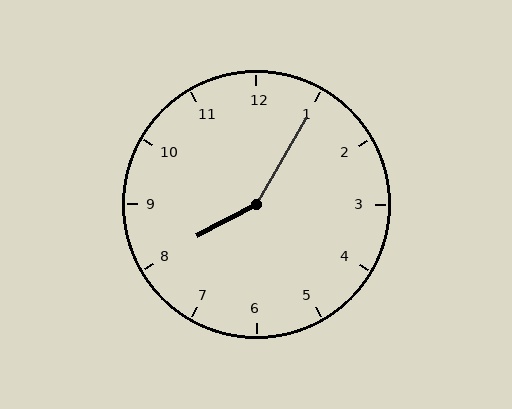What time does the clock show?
8:05.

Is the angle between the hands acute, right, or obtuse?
It is obtuse.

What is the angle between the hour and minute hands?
Approximately 148 degrees.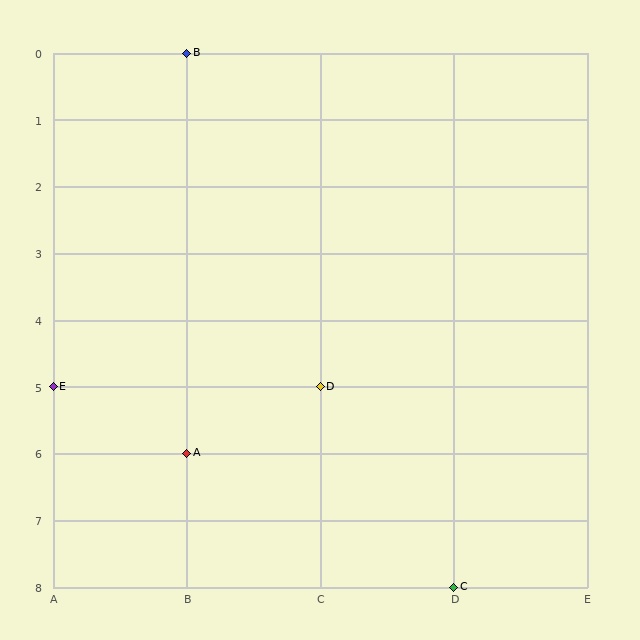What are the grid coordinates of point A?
Point A is at grid coordinates (B, 6).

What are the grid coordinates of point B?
Point B is at grid coordinates (B, 0).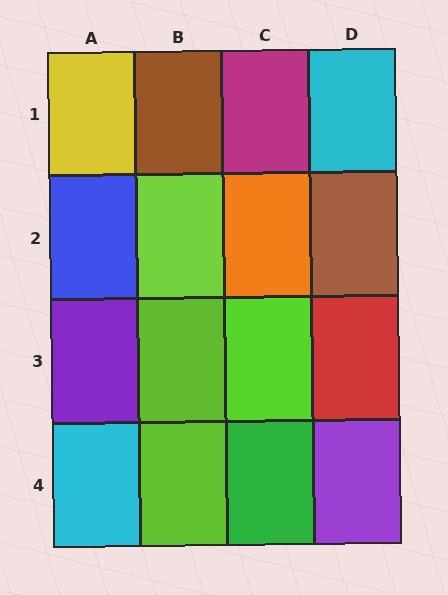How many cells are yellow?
1 cell is yellow.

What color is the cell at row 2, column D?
Brown.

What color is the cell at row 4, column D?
Purple.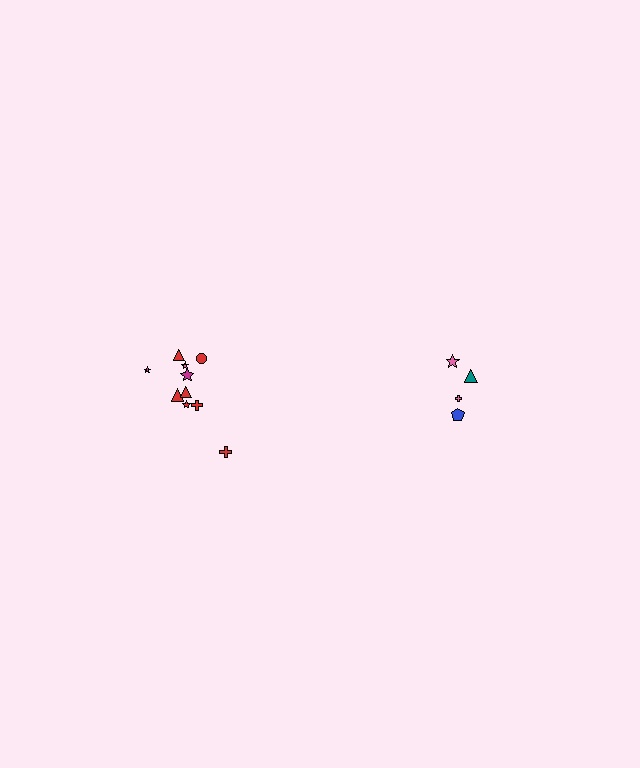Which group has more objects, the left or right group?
The left group.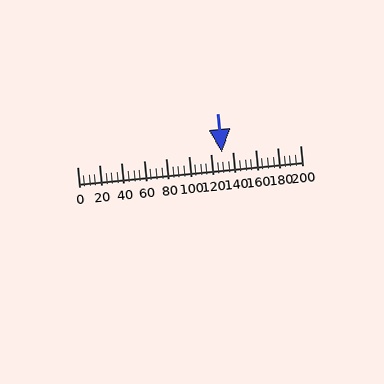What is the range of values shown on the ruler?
The ruler shows values from 0 to 200.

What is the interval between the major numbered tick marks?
The major tick marks are spaced 20 units apart.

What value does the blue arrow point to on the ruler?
The blue arrow points to approximately 130.